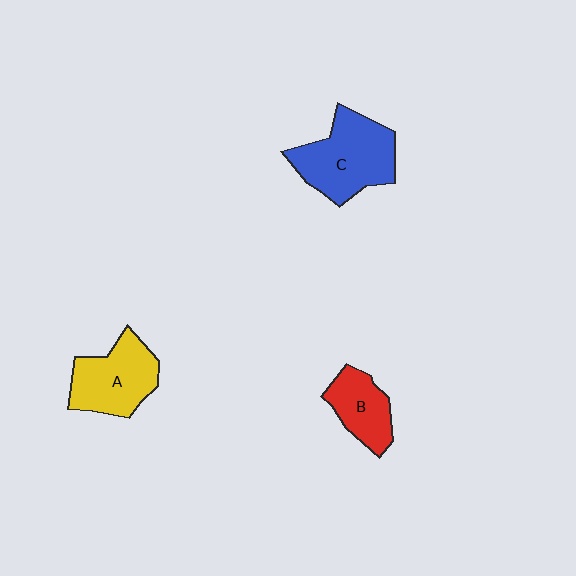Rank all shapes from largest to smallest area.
From largest to smallest: C (blue), A (yellow), B (red).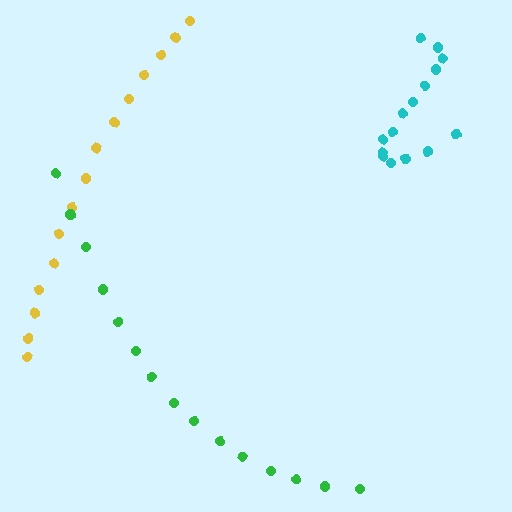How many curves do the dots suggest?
There are 3 distinct paths.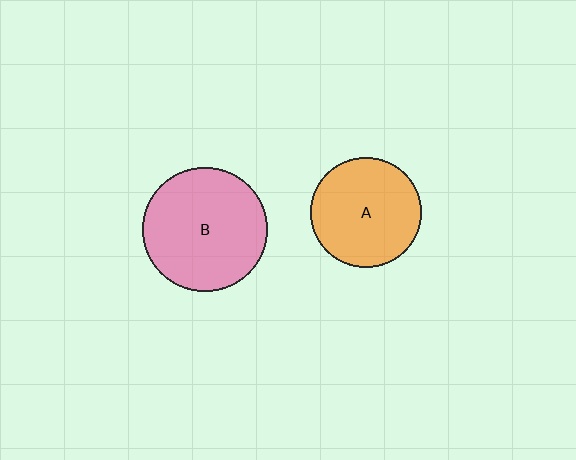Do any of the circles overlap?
No, none of the circles overlap.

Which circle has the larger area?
Circle B (pink).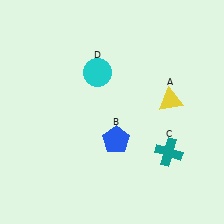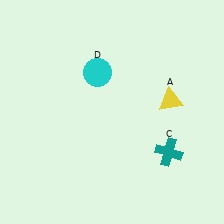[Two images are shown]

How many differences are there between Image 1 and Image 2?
There is 1 difference between the two images.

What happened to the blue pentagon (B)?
The blue pentagon (B) was removed in Image 2. It was in the bottom-right area of Image 1.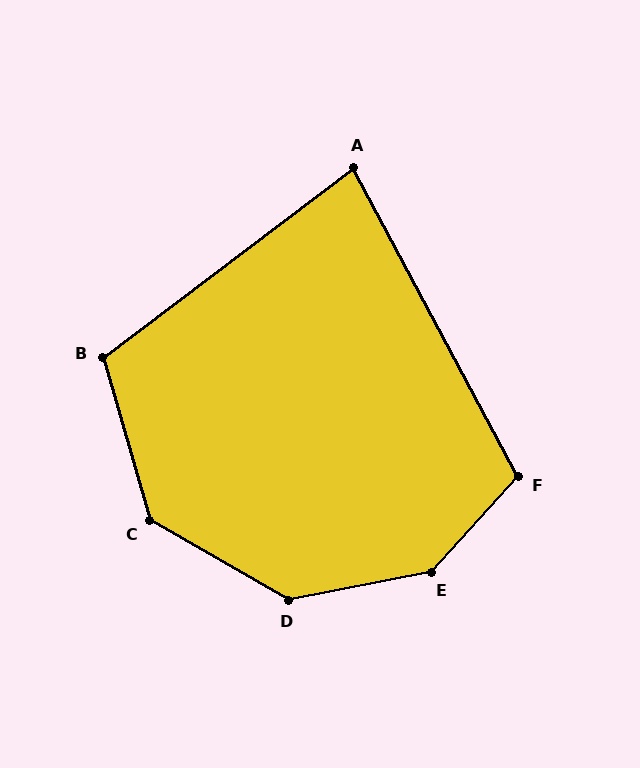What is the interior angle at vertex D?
Approximately 139 degrees (obtuse).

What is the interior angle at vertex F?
Approximately 110 degrees (obtuse).